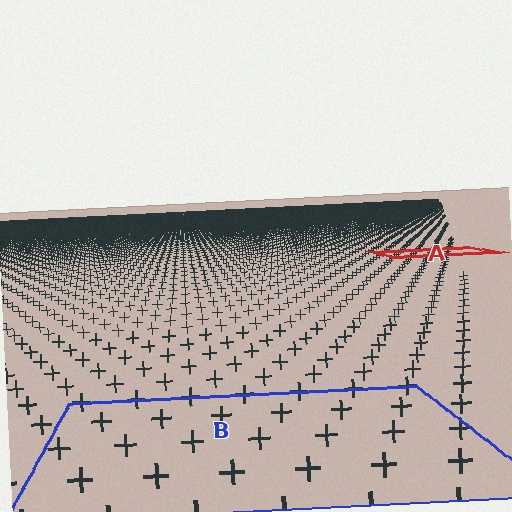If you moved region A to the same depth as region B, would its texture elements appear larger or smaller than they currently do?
They would appear larger. At a closer depth, the same texture elements are projected at a bigger on-screen size.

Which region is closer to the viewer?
Region B is closer. The texture elements there are larger and more spread out.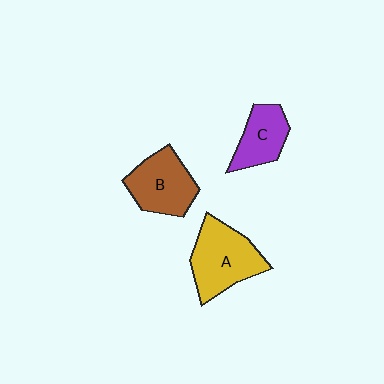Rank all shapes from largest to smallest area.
From largest to smallest: A (yellow), B (brown), C (purple).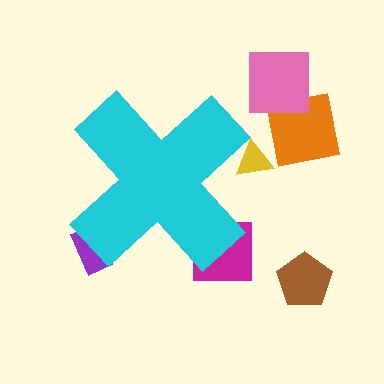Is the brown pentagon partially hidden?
No, the brown pentagon is fully visible.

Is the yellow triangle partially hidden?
Yes, the yellow triangle is partially hidden behind the cyan cross.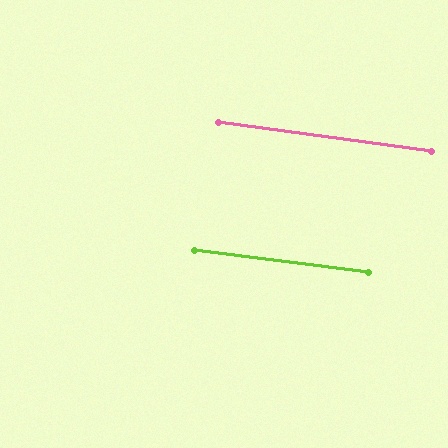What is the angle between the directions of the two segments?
Approximately 0 degrees.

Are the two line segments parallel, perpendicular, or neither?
Parallel — their directions differ by only 0.4°.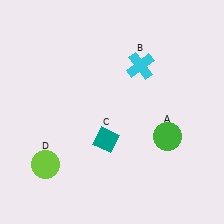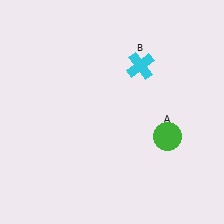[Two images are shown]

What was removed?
The teal diamond (C), the lime circle (D) were removed in Image 2.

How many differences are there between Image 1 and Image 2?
There are 2 differences between the two images.